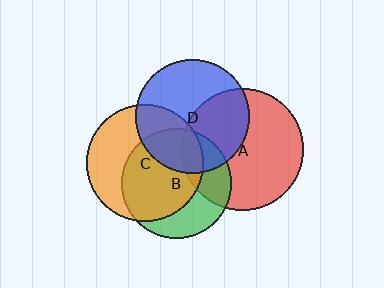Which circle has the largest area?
Circle A (red).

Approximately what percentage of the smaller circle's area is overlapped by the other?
Approximately 30%.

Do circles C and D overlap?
Yes.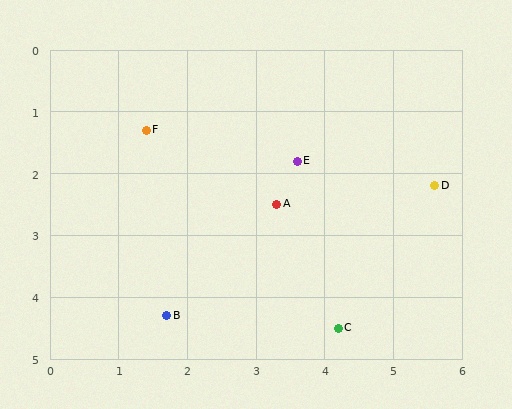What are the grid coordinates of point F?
Point F is at approximately (1.4, 1.3).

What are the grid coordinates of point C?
Point C is at approximately (4.2, 4.5).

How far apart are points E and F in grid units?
Points E and F are about 2.3 grid units apart.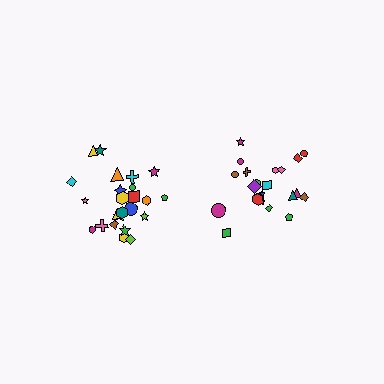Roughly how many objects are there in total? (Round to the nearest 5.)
Roughly 45 objects in total.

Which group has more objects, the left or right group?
The left group.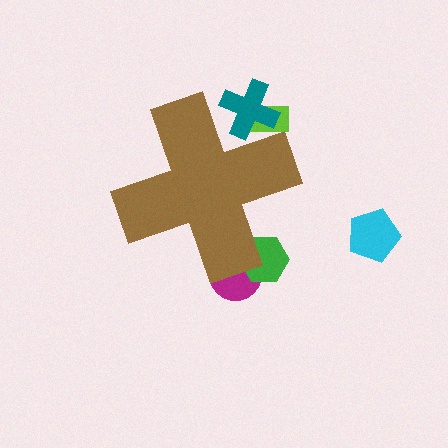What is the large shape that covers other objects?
A brown cross.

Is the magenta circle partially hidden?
Yes, the magenta circle is partially hidden behind the brown cross.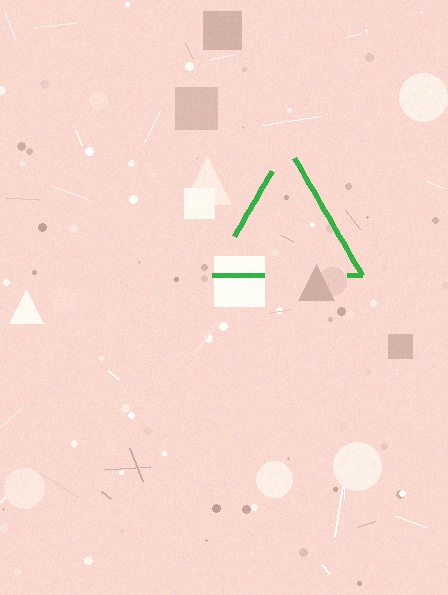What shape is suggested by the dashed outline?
The dashed outline suggests a triangle.